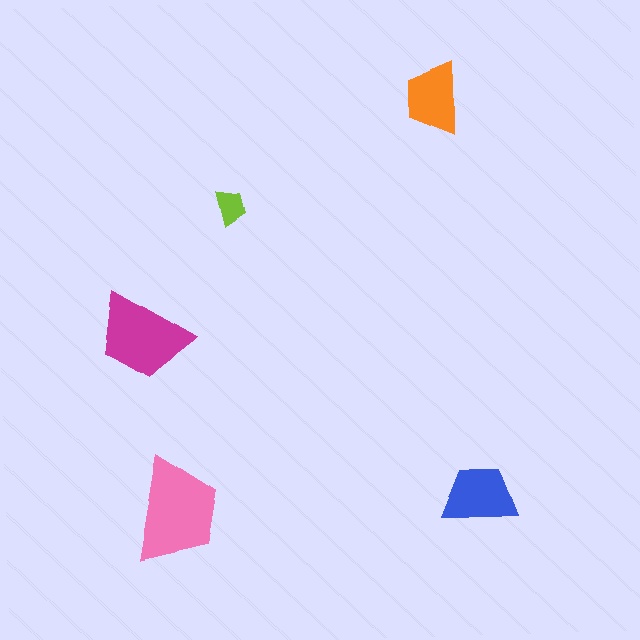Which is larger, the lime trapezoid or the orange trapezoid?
The orange one.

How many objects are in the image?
There are 5 objects in the image.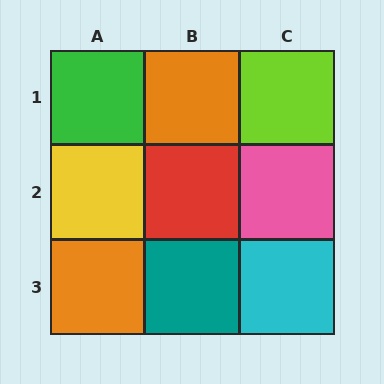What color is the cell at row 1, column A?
Green.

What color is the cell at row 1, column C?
Lime.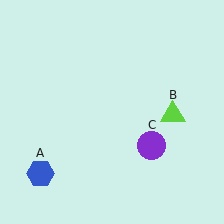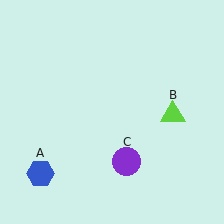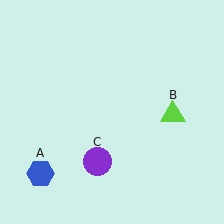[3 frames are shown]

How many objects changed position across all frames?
1 object changed position: purple circle (object C).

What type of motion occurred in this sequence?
The purple circle (object C) rotated clockwise around the center of the scene.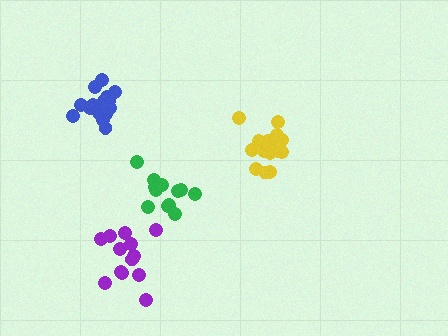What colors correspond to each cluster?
The clusters are colored: green, yellow, blue, purple.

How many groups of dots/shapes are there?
There are 4 groups.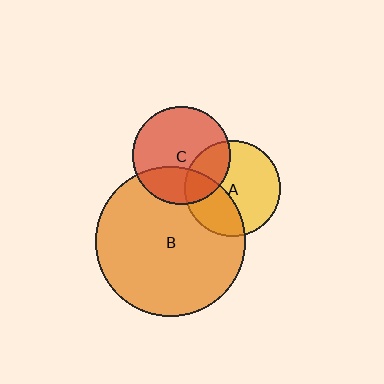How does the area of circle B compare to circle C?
Approximately 2.4 times.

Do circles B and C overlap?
Yes.